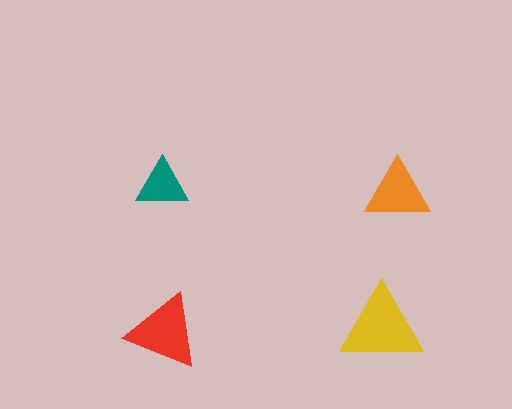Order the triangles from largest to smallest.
the yellow one, the red one, the orange one, the teal one.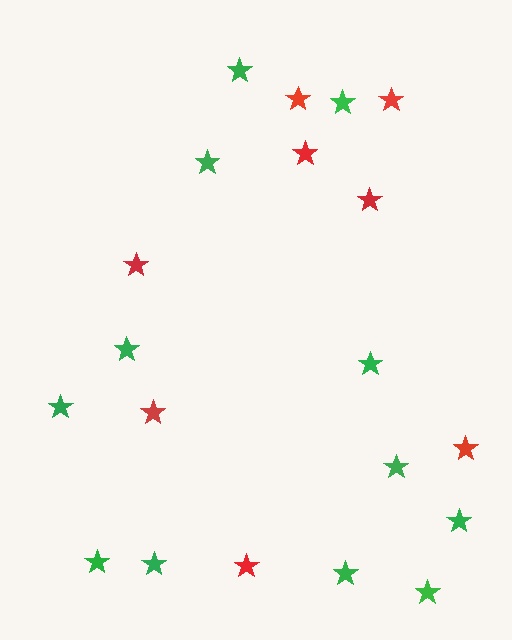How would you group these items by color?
There are 2 groups: one group of red stars (8) and one group of green stars (12).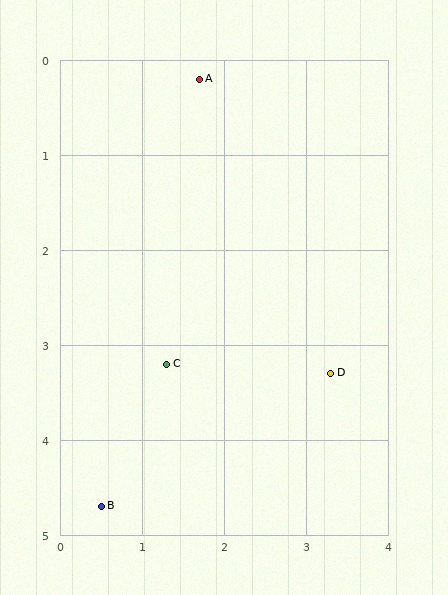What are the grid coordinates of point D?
Point D is at approximately (3.3, 3.3).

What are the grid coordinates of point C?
Point C is at approximately (1.3, 3.2).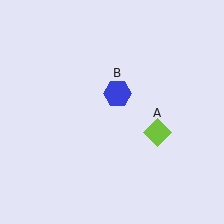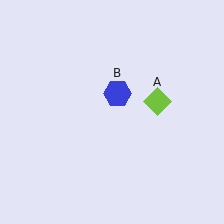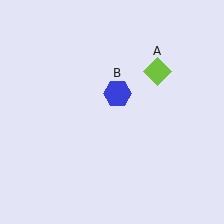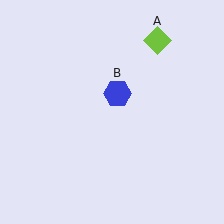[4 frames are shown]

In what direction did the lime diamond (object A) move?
The lime diamond (object A) moved up.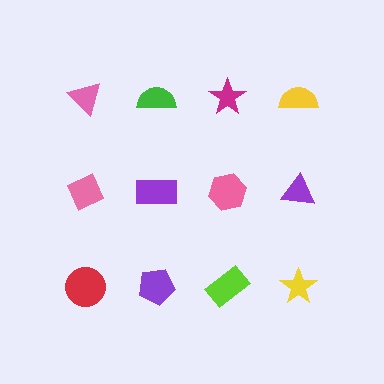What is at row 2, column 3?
A pink hexagon.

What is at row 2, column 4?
A purple triangle.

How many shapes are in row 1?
4 shapes.